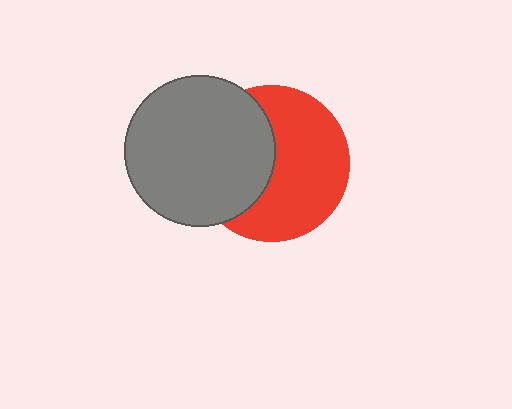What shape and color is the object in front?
The object in front is a gray circle.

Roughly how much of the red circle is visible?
About half of it is visible (roughly 59%).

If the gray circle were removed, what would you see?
You would see the complete red circle.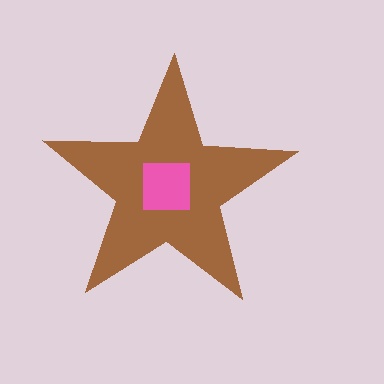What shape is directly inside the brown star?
The pink square.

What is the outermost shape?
The brown star.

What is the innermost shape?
The pink square.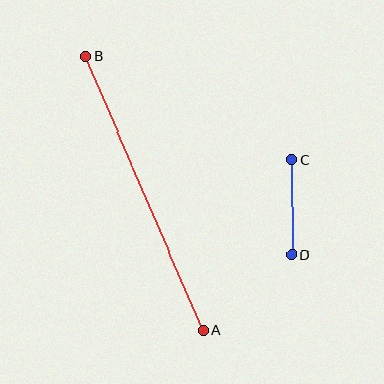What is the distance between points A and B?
The distance is approximately 298 pixels.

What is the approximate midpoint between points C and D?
The midpoint is at approximately (292, 207) pixels.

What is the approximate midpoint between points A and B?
The midpoint is at approximately (145, 193) pixels.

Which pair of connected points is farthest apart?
Points A and B are farthest apart.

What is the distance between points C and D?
The distance is approximately 95 pixels.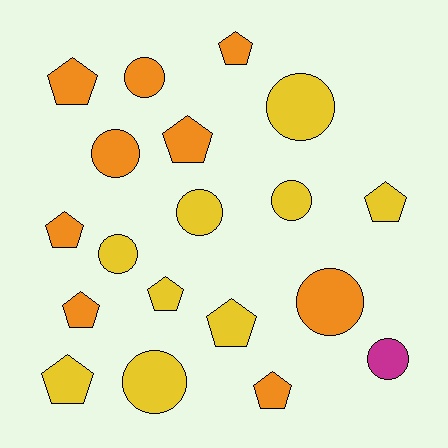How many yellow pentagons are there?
There are 4 yellow pentagons.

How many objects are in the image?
There are 19 objects.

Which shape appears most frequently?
Pentagon, with 10 objects.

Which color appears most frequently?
Yellow, with 9 objects.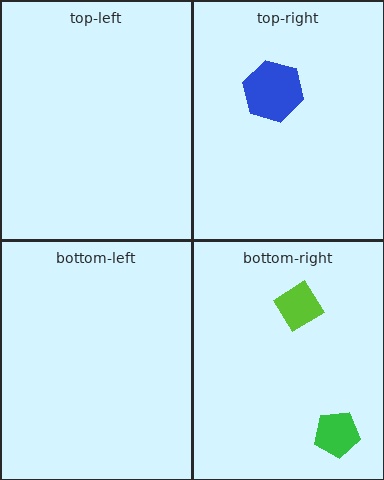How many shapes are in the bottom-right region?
2.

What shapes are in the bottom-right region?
The green pentagon, the lime diamond.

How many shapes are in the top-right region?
1.